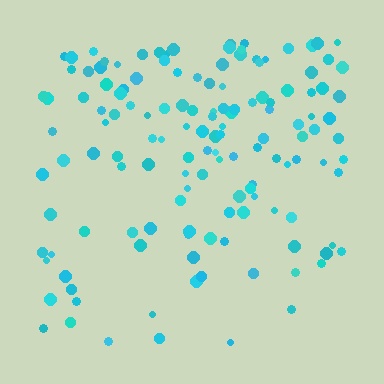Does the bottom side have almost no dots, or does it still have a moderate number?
Still a moderate number, just noticeably fewer than the top.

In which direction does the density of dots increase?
From bottom to top, with the top side densest.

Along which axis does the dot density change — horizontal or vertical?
Vertical.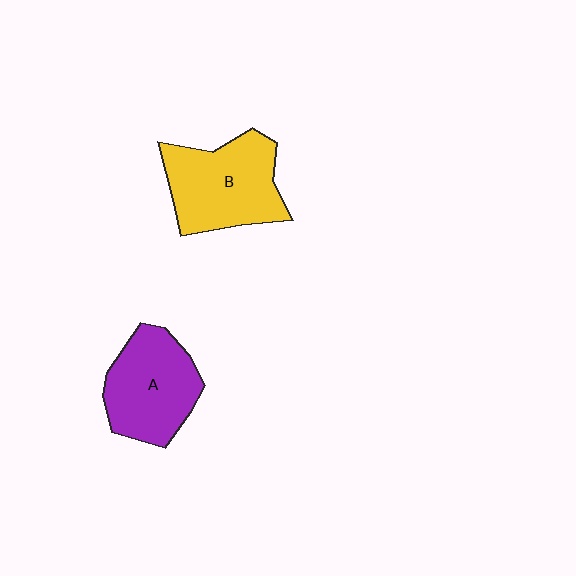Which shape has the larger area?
Shape B (yellow).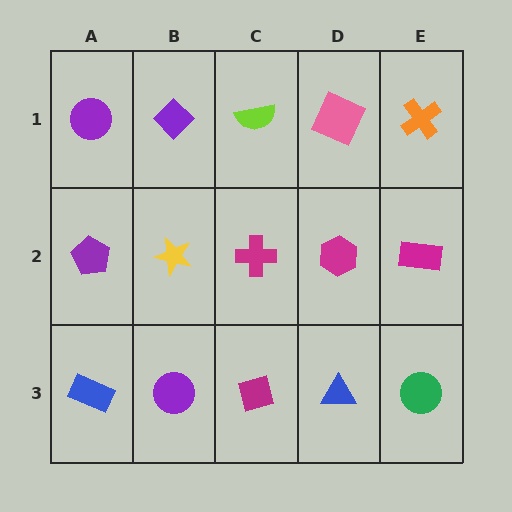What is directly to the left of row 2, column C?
A yellow star.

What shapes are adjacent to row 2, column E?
An orange cross (row 1, column E), a green circle (row 3, column E), a magenta hexagon (row 2, column D).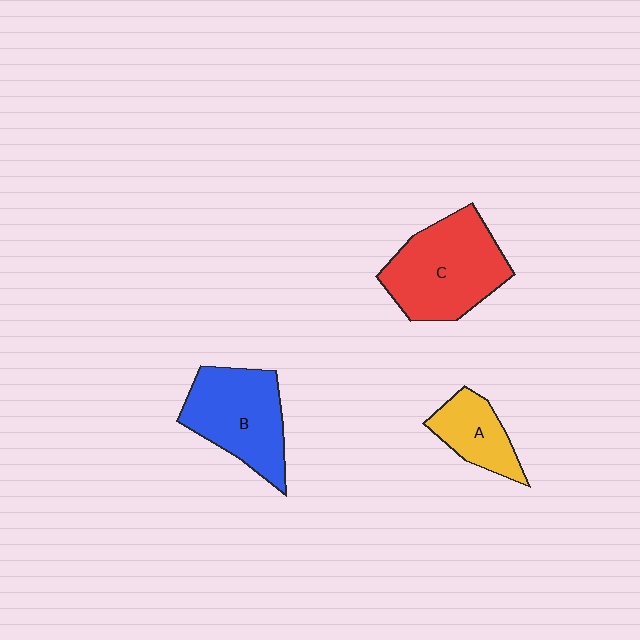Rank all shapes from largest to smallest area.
From largest to smallest: C (red), B (blue), A (yellow).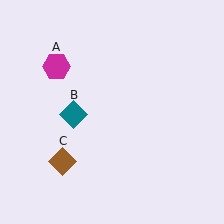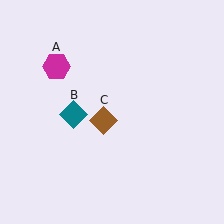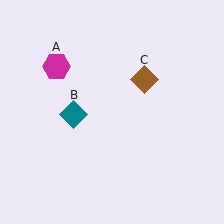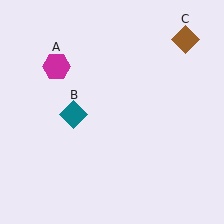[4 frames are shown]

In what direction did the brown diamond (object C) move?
The brown diamond (object C) moved up and to the right.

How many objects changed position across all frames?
1 object changed position: brown diamond (object C).